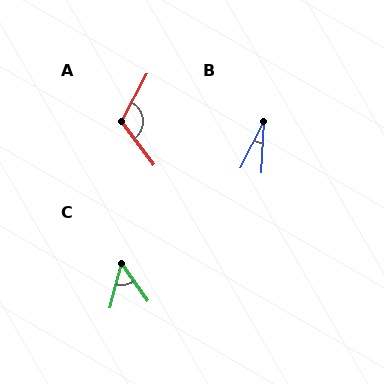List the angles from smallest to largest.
B (25°), C (49°), A (115°).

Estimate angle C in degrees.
Approximately 49 degrees.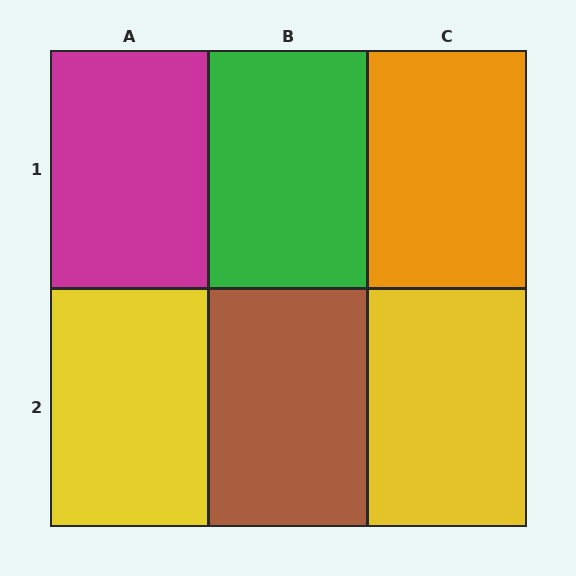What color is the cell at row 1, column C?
Orange.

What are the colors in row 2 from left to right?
Yellow, brown, yellow.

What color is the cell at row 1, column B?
Green.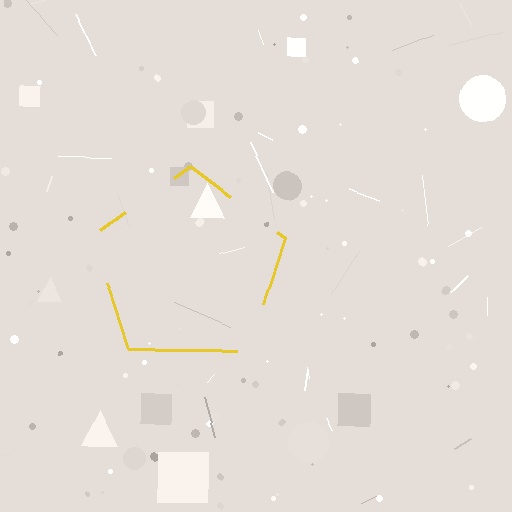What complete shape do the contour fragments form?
The contour fragments form a pentagon.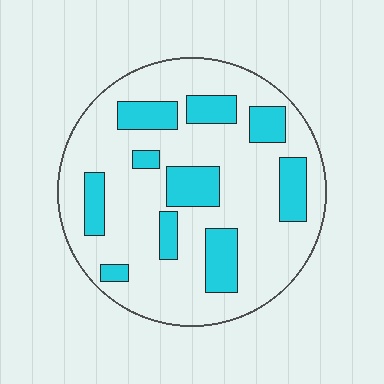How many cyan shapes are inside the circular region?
10.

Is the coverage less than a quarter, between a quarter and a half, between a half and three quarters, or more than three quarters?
Less than a quarter.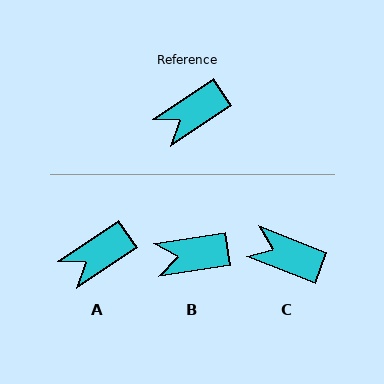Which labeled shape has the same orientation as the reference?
A.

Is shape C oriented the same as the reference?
No, it is off by about 55 degrees.